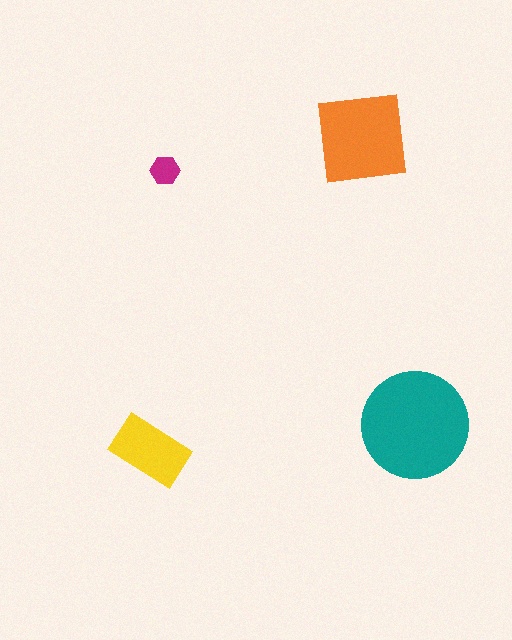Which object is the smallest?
The magenta hexagon.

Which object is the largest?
The teal circle.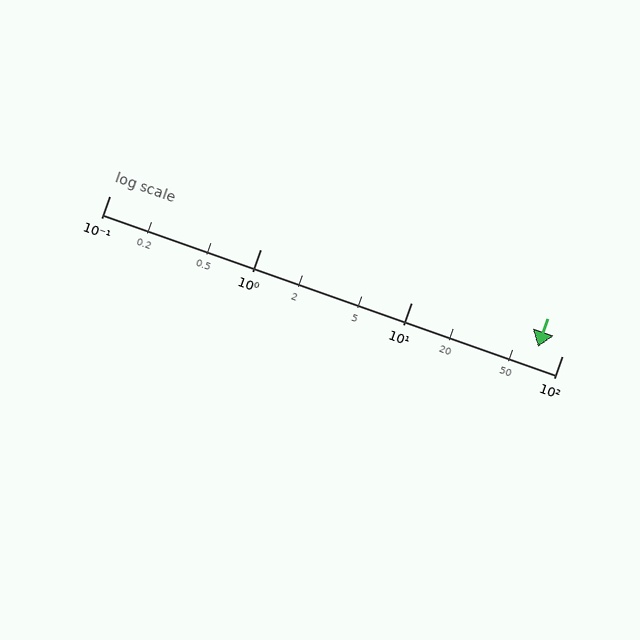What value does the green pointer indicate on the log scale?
The pointer indicates approximately 69.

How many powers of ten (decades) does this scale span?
The scale spans 3 decades, from 0.1 to 100.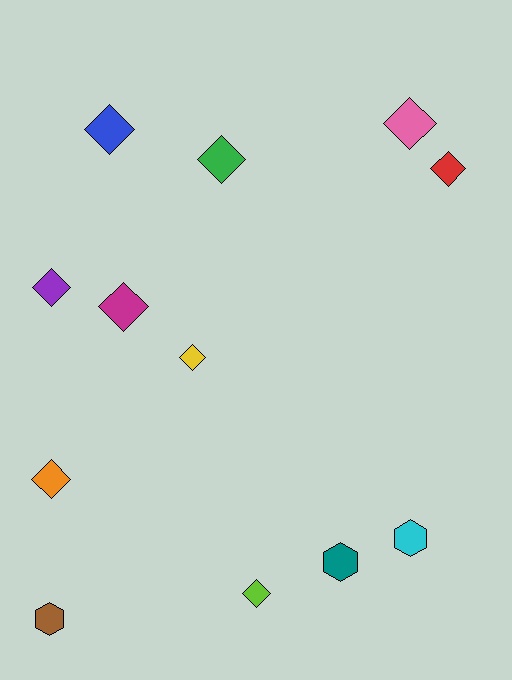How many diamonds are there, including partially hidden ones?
There are 9 diamonds.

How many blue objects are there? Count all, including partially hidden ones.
There is 1 blue object.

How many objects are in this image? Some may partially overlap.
There are 12 objects.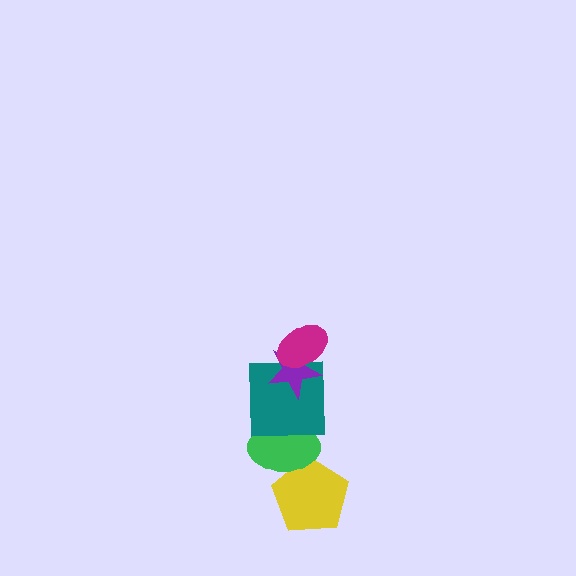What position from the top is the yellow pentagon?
The yellow pentagon is 5th from the top.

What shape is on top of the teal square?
The purple star is on top of the teal square.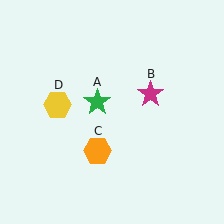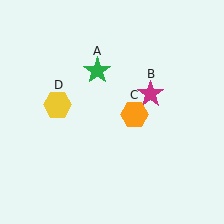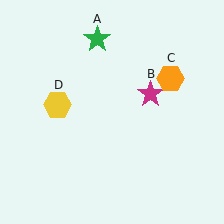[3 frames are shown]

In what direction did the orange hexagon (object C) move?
The orange hexagon (object C) moved up and to the right.